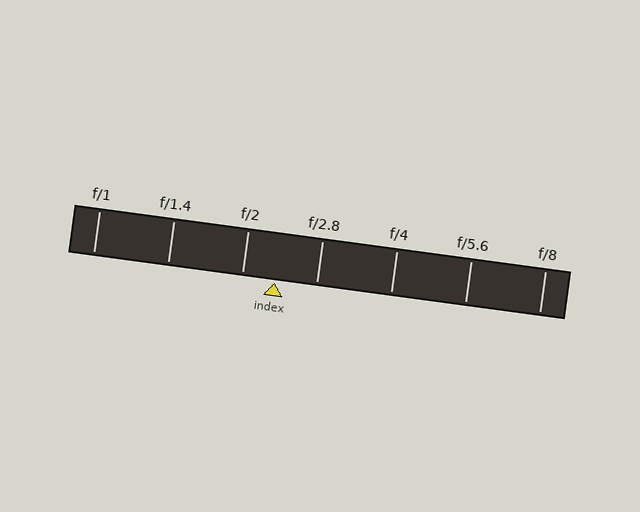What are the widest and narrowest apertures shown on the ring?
The widest aperture shown is f/1 and the narrowest is f/8.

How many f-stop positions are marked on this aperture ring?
There are 7 f-stop positions marked.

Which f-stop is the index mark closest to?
The index mark is closest to f/2.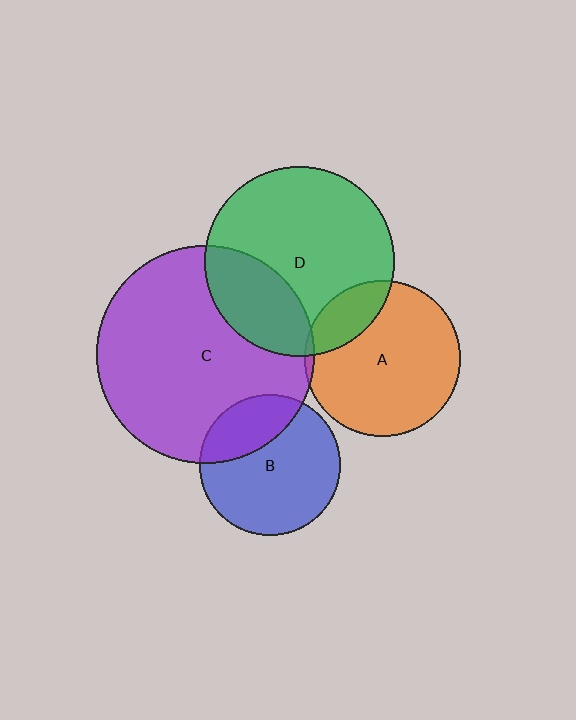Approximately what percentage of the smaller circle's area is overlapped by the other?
Approximately 25%.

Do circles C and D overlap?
Yes.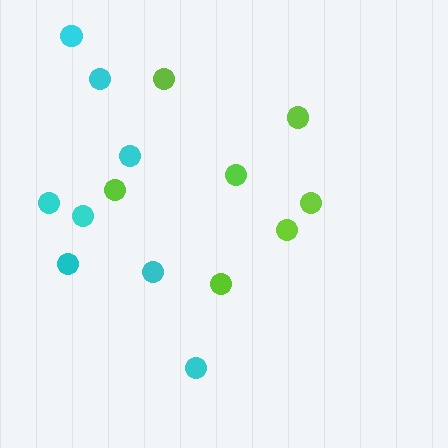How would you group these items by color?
There are 2 groups: one group of lime circles (7) and one group of cyan circles (8).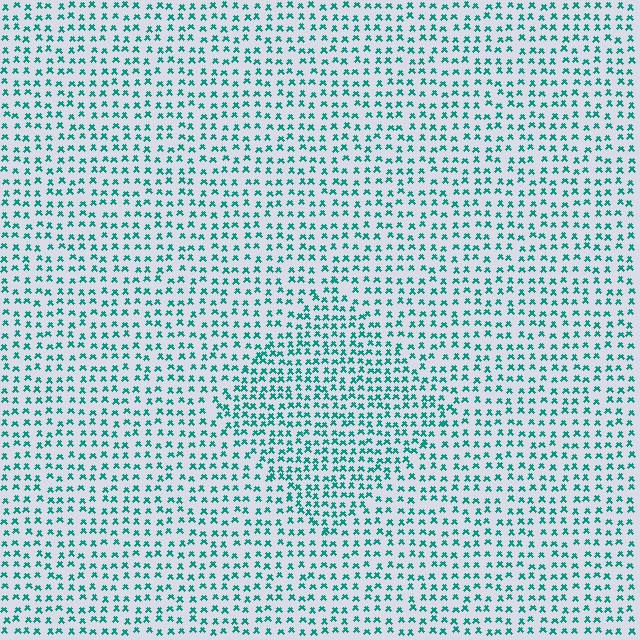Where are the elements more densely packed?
The elements are more densely packed inside the diamond boundary.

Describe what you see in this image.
The image contains small teal elements arranged at two different densities. A diamond-shaped region is visible where the elements are more densely packed than the surrounding area.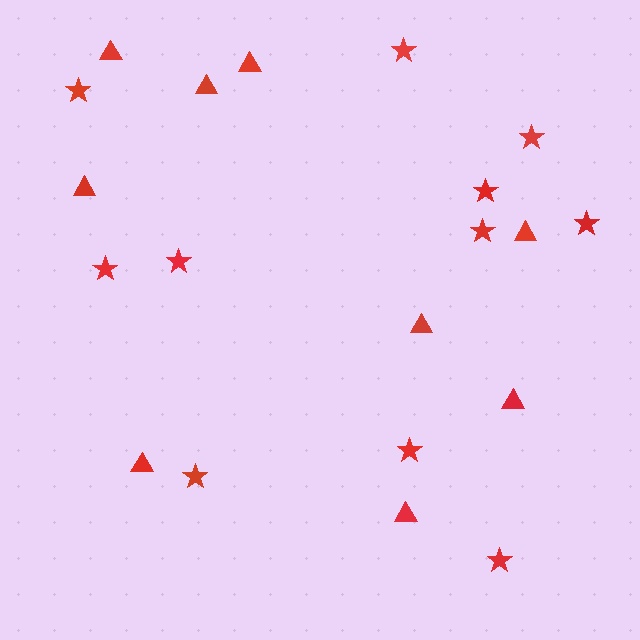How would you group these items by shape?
There are 2 groups: one group of stars (11) and one group of triangles (9).